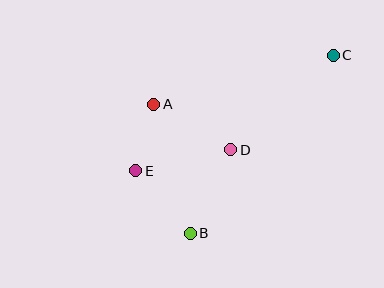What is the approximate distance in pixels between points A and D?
The distance between A and D is approximately 90 pixels.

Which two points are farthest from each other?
Points C and E are farthest from each other.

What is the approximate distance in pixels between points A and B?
The distance between A and B is approximately 134 pixels.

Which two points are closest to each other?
Points A and E are closest to each other.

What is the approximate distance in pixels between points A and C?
The distance between A and C is approximately 186 pixels.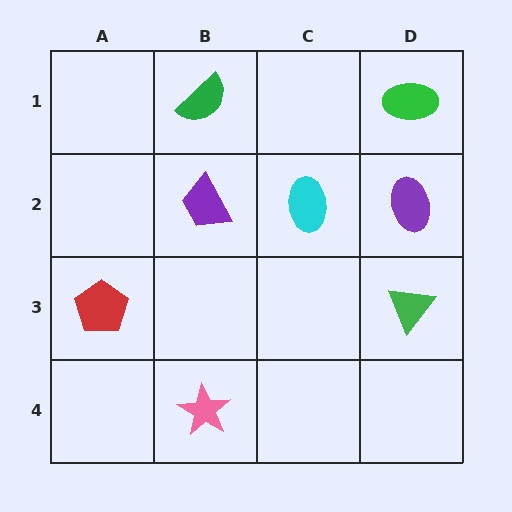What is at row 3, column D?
A green triangle.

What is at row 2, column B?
A purple trapezoid.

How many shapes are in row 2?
3 shapes.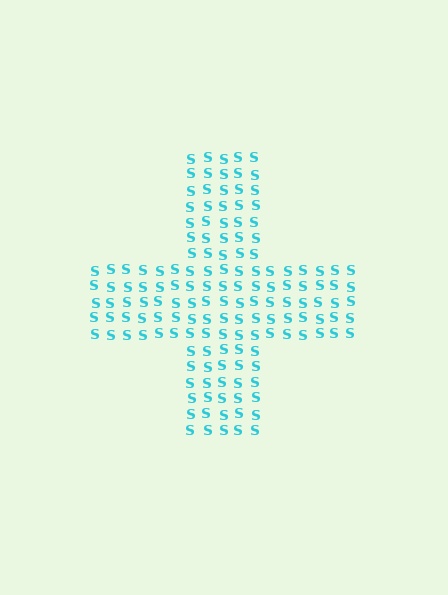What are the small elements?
The small elements are letter S's.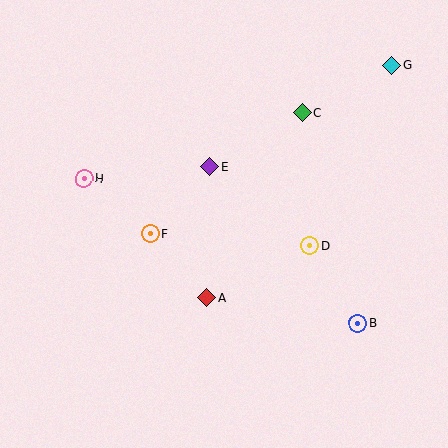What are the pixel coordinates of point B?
Point B is at (358, 323).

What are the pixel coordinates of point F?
Point F is at (150, 234).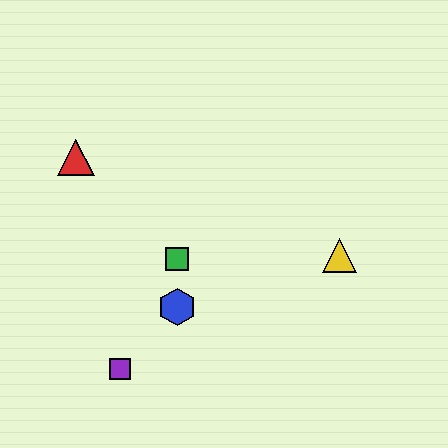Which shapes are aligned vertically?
The blue hexagon, the green square are aligned vertically.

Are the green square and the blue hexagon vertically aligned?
Yes, both are at x≈177.